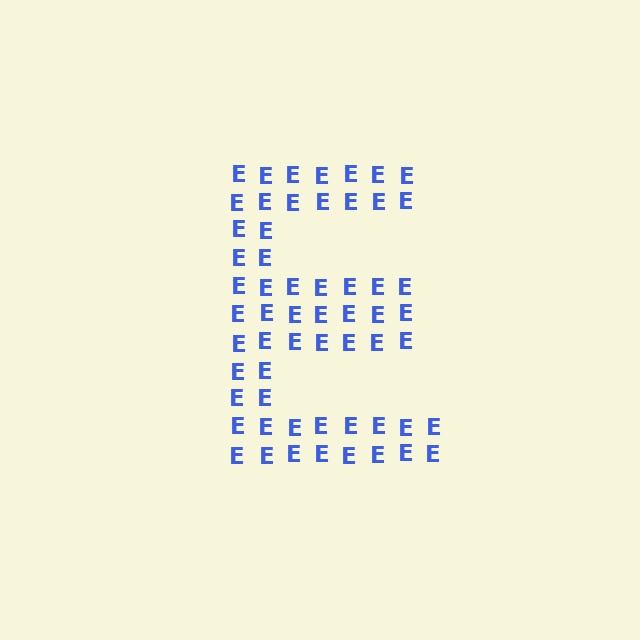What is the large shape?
The large shape is the letter E.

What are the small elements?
The small elements are letter E's.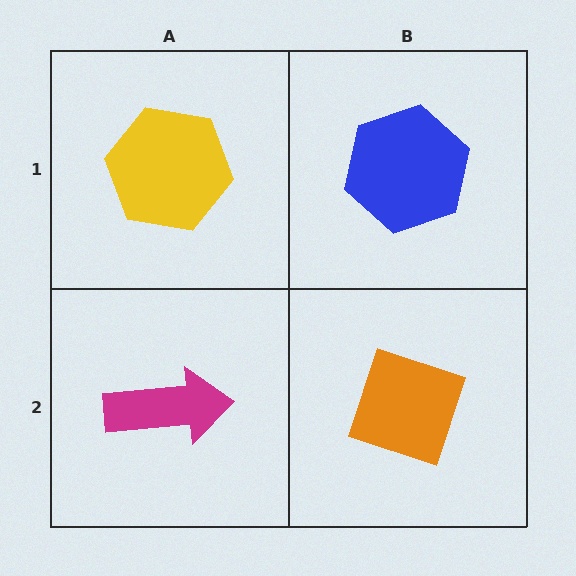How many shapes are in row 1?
2 shapes.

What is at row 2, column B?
An orange diamond.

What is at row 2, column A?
A magenta arrow.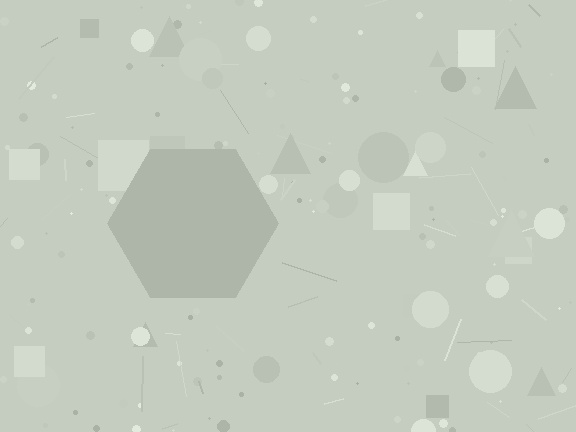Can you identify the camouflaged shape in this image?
The camouflaged shape is a hexagon.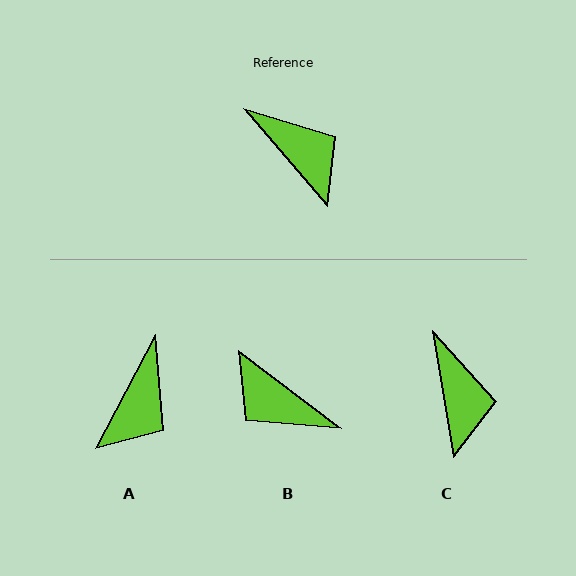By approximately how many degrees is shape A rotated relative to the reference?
Approximately 69 degrees clockwise.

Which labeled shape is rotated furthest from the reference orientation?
B, about 168 degrees away.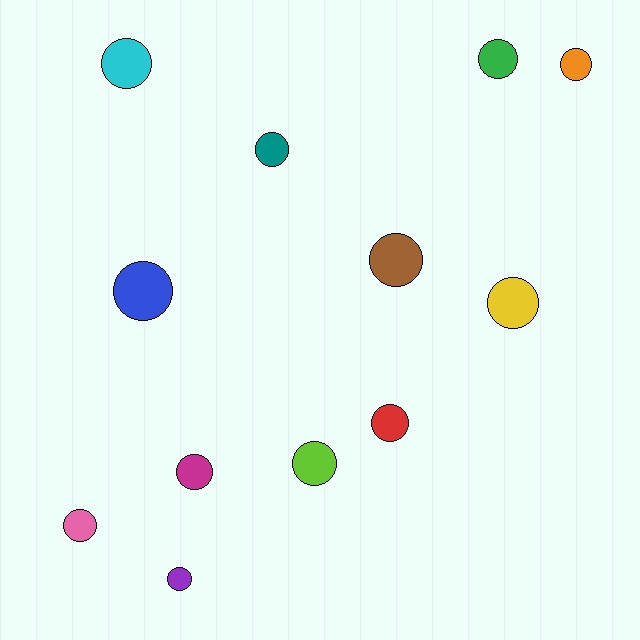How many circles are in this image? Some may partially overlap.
There are 12 circles.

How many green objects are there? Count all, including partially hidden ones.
There is 1 green object.